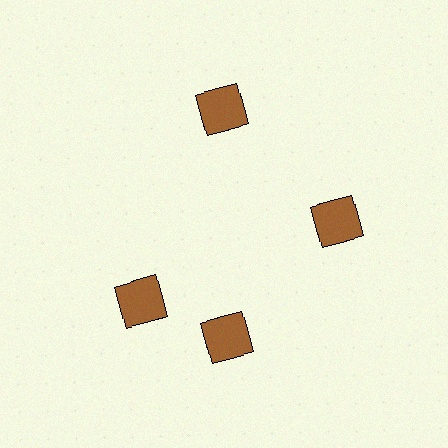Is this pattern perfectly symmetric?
No. The 4 brown squares are arranged in a ring, but one element near the 9 o'clock position is rotated out of alignment along the ring, breaking the 4-fold rotational symmetry.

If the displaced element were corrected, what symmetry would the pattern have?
It would have 4-fold rotational symmetry — the pattern would map onto itself every 90 degrees.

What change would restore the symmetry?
The symmetry would be restored by rotating it back into even spacing with its neighbors so that all 4 squares sit at equal angles and equal distance from the center.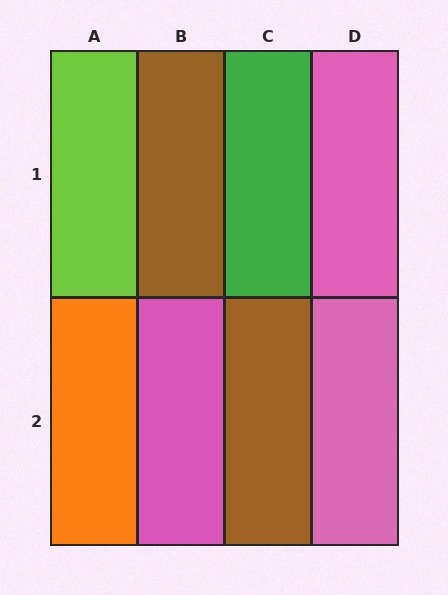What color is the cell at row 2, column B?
Pink.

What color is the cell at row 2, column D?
Pink.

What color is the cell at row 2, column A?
Orange.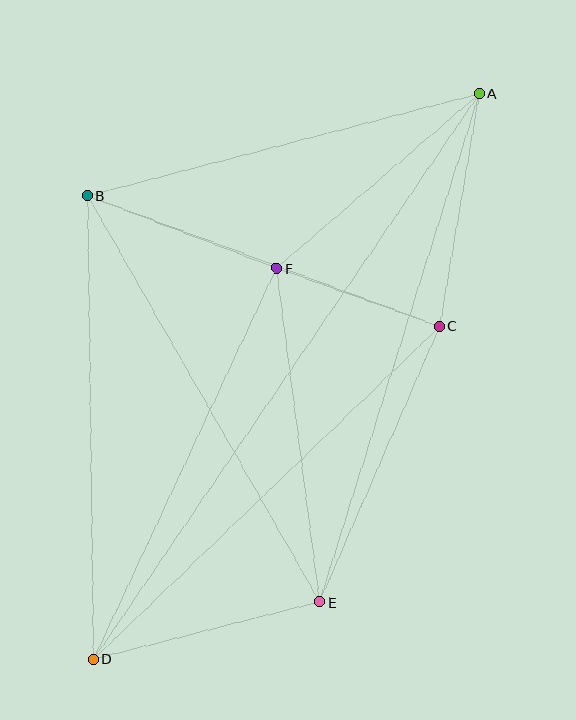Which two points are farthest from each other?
Points A and D are farthest from each other.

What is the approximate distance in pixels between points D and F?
The distance between D and F is approximately 431 pixels.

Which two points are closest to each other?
Points C and F are closest to each other.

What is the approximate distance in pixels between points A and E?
The distance between A and E is approximately 533 pixels.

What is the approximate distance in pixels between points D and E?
The distance between D and E is approximately 234 pixels.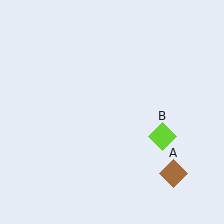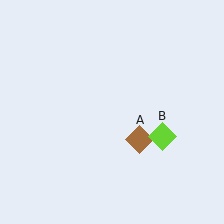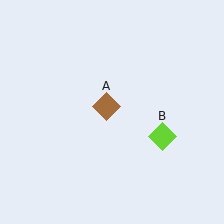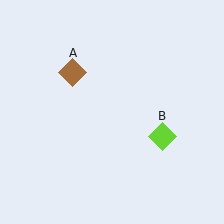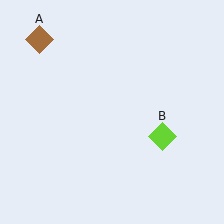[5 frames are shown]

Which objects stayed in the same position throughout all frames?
Lime diamond (object B) remained stationary.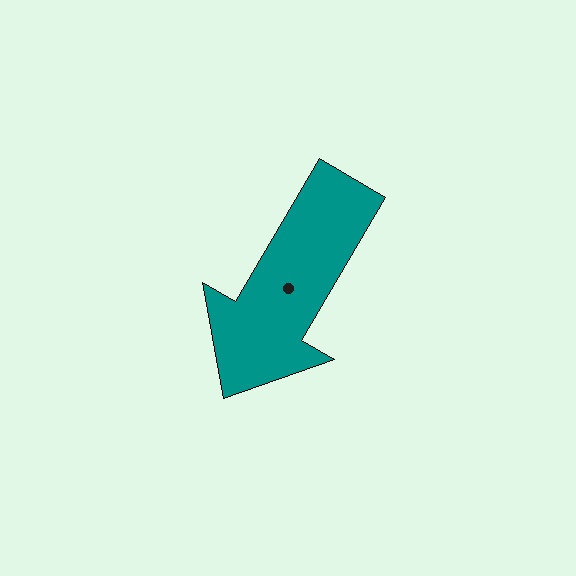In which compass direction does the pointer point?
Southwest.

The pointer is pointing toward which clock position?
Roughly 7 o'clock.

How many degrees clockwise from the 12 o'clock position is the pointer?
Approximately 211 degrees.